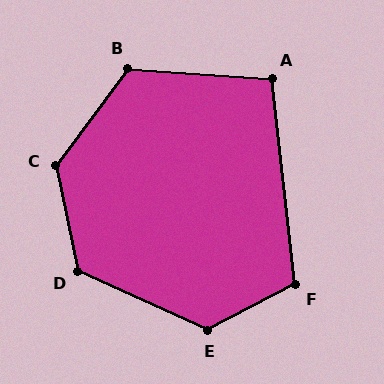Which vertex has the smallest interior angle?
A, at approximately 100 degrees.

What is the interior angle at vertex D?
Approximately 126 degrees (obtuse).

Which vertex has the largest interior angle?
C, at approximately 132 degrees.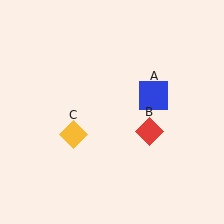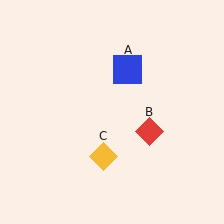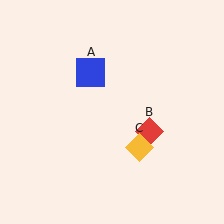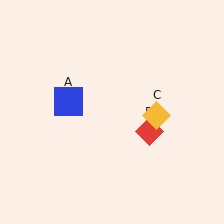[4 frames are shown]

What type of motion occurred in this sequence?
The blue square (object A), yellow diamond (object C) rotated counterclockwise around the center of the scene.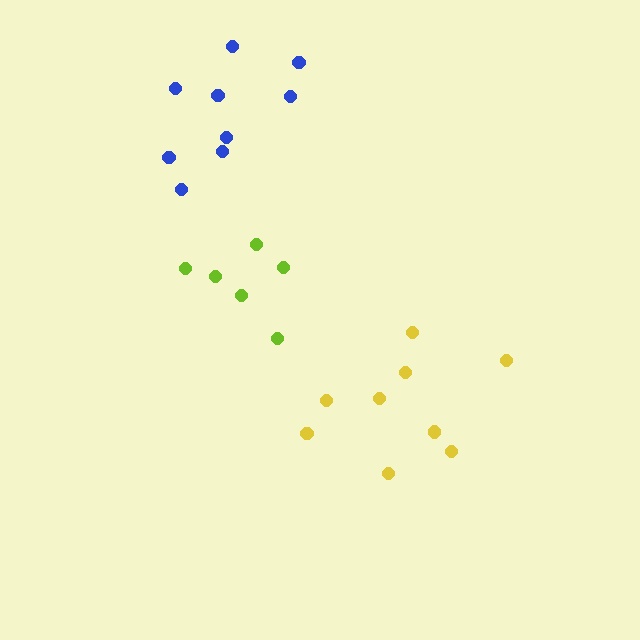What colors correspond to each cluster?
The clusters are colored: yellow, lime, blue.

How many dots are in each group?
Group 1: 9 dots, Group 2: 6 dots, Group 3: 9 dots (24 total).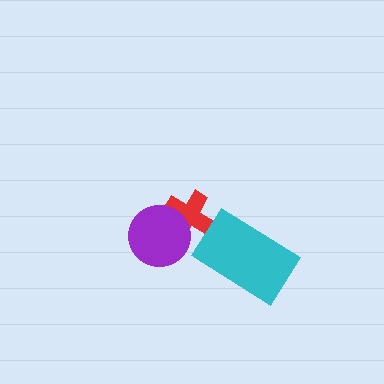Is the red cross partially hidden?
Yes, it is partially covered by another shape.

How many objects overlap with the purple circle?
1 object overlaps with the purple circle.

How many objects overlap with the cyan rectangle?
0 objects overlap with the cyan rectangle.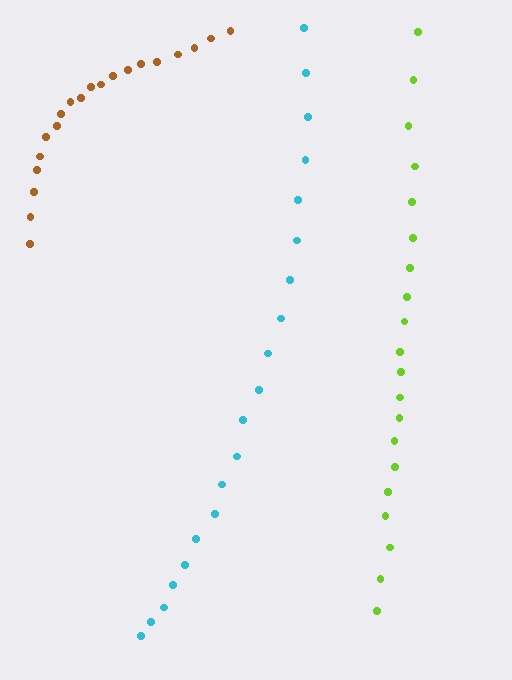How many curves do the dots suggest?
There are 3 distinct paths.